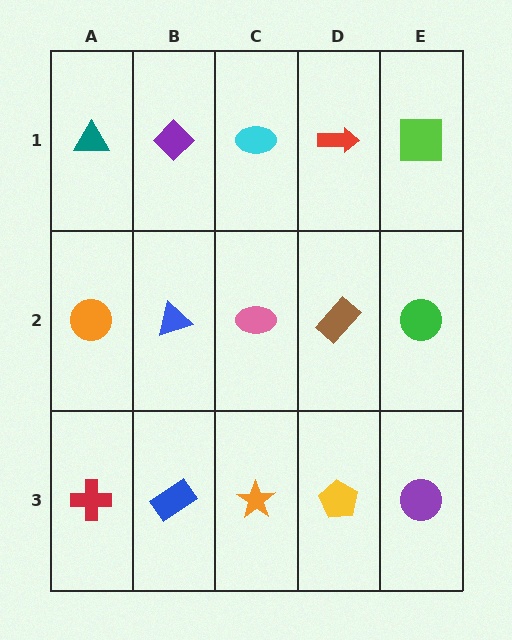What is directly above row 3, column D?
A brown rectangle.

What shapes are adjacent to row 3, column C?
A pink ellipse (row 2, column C), a blue rectangle (row 3, column B), a yellow pentagon (row 3, column D).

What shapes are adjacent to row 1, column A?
An orange circle (row 2, column A), a purple diamond (row 1, column B).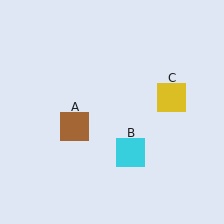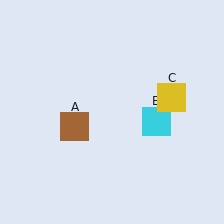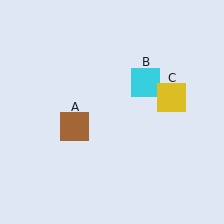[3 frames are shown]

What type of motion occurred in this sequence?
The cyan square (object B) rotated counterclockwise around the center of the scene.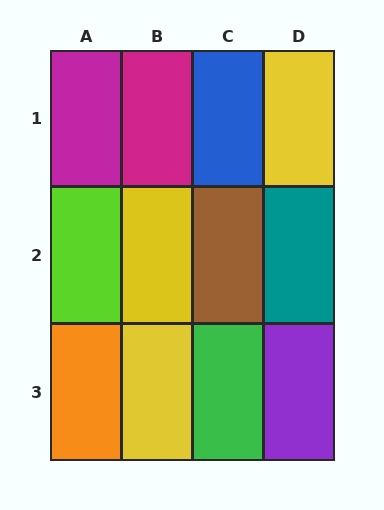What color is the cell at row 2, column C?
Brown.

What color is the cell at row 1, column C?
Blue.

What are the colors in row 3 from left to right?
Orange, yellow, green, purple.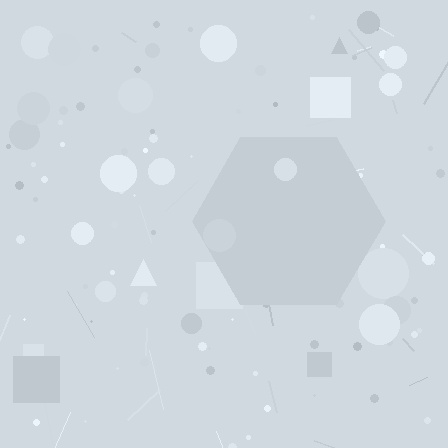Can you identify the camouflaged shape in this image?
The camouflaged shape is a hexagon.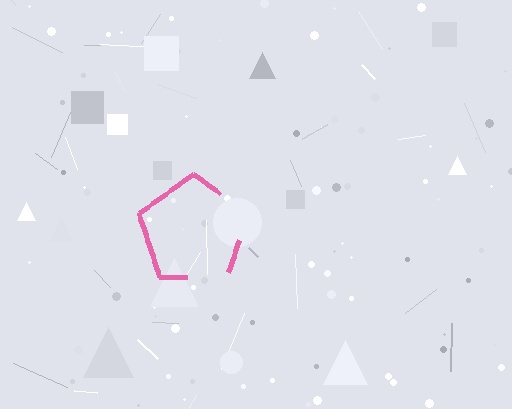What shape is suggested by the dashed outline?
The dashed outline suggests a pentagon.